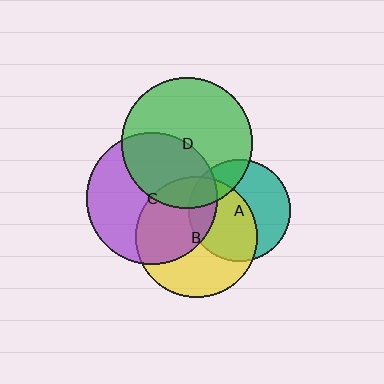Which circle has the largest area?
Circle D (green).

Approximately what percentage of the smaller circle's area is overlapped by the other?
Approximately 40%.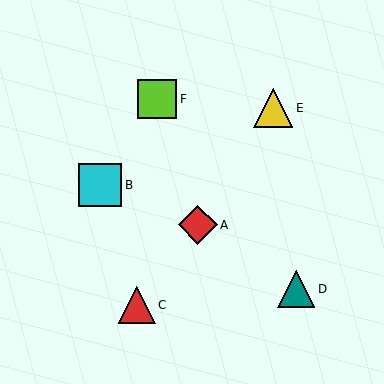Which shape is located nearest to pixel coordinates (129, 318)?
The red triangle (labeled C) at (137, 305) is nearest to that location.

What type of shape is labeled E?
Shape E is a yellow triangle.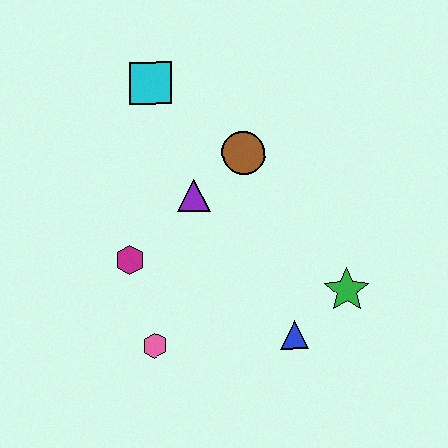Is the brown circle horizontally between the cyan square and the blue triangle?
Yes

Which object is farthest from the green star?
The cyan square is farthest from the green star.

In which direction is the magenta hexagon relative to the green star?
The magenta hexagon is to the left of the green star.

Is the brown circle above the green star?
Yes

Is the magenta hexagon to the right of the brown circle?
No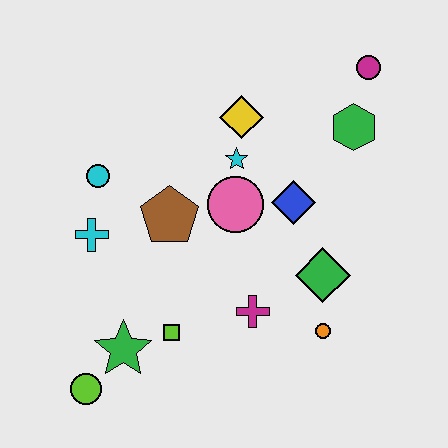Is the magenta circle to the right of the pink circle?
Yes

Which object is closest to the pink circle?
The cyan star is closest to the pink circle.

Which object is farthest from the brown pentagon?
The magenta circle is farthest from the brown pentagon.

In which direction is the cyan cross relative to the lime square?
The cyan cross is above the lime square.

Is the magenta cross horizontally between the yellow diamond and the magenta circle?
Yes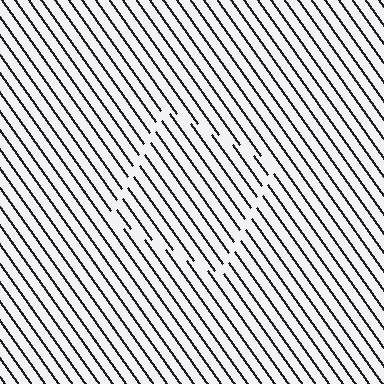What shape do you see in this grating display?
An illusory square. The interior of the shape contains the same grating, shifted by half a period — the contour is defined by the phase discontinuity where line-ends from the inner and outer gratings abut.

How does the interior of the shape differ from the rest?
The interior of the shape contains the same grating, shifted by half a period — the contour is defined by the phase discontinuity where line-ends from the inner and outer gratings abut.